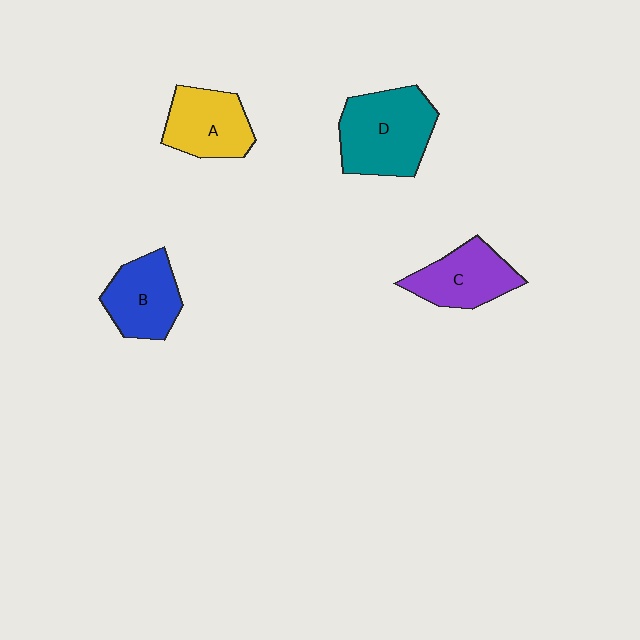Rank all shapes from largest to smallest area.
From largest to smallest: D (teal), C (purple), A (yellow), B (blue).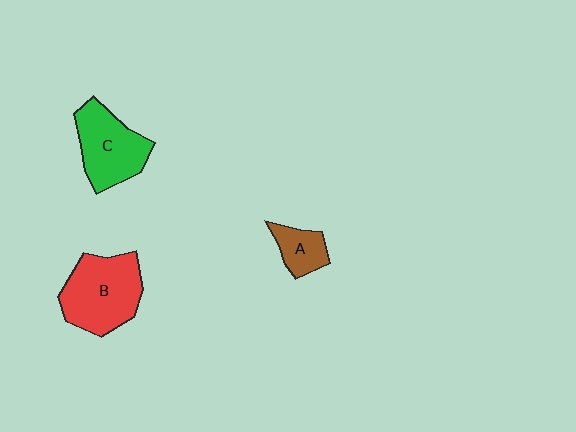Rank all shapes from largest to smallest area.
From largest to smallest: B (red), C (green), A (brown).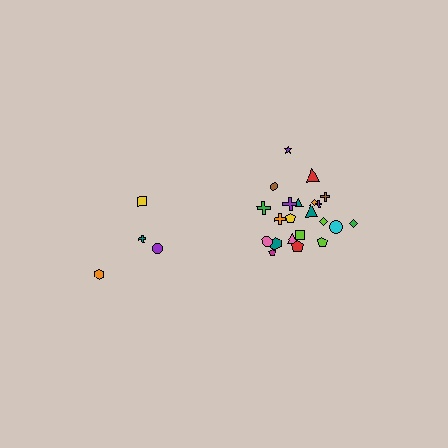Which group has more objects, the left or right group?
The right group.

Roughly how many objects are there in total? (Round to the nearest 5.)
Roughly 25 objects in total.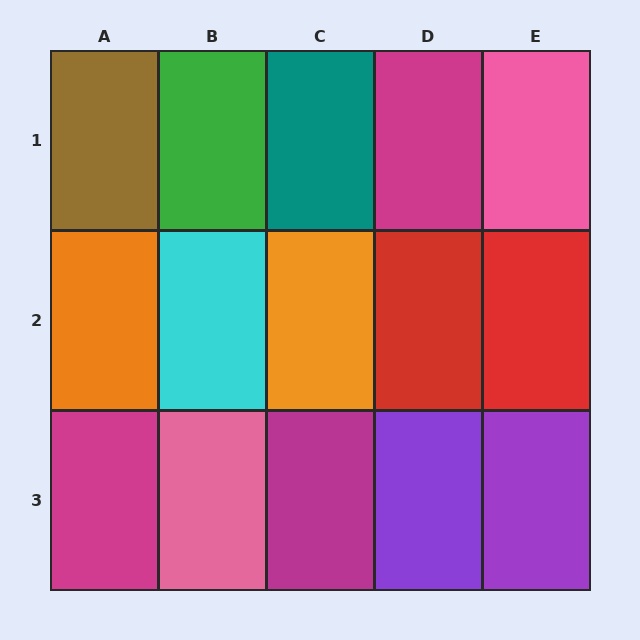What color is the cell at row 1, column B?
Green.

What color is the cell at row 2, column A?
Orange.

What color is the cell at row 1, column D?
Magenta.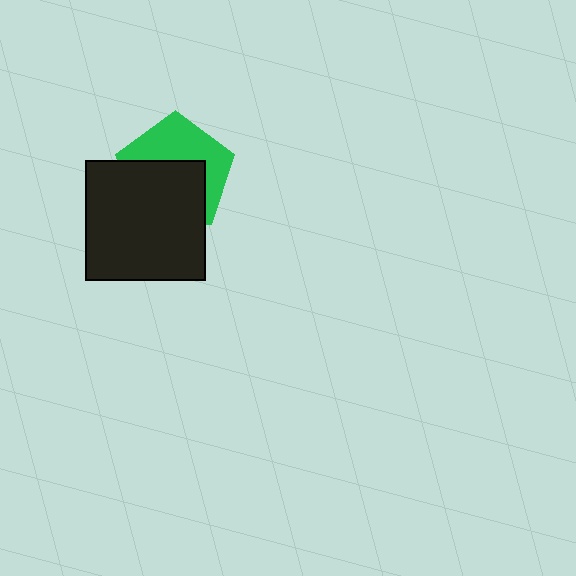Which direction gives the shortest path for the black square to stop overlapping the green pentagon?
Moving down gives the shortest separation.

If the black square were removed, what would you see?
You would see the complete green pentagon.